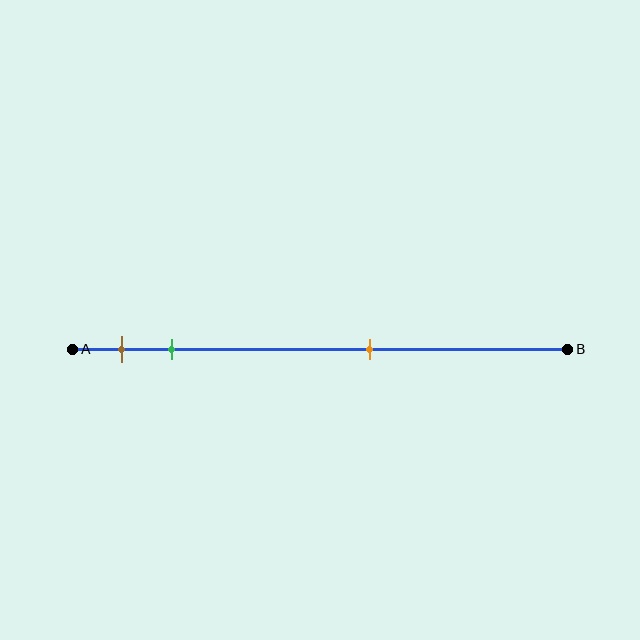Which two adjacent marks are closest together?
The brown and green marks are the closest adjacent pair.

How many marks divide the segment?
There are 3 marks dividing the segment.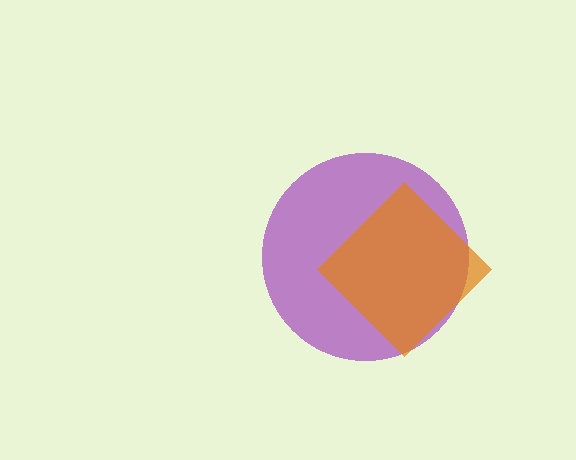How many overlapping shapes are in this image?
There are 2 overlapping shapes in the image.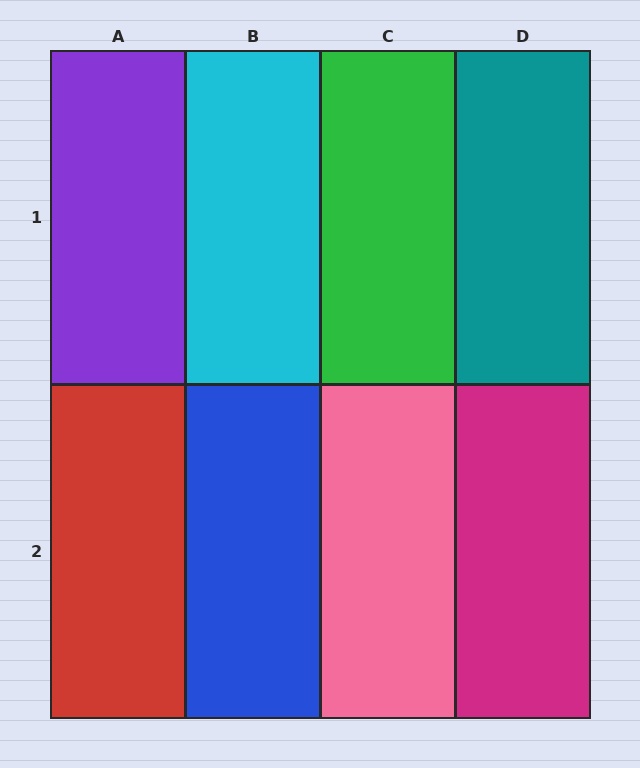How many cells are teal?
1 cell is teal.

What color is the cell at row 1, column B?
Cyan.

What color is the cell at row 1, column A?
Purple.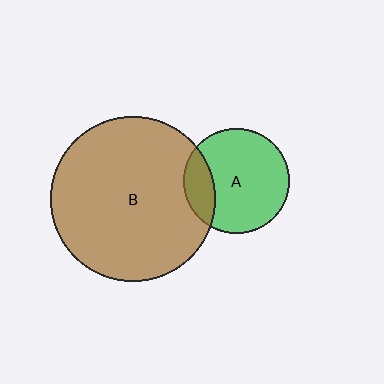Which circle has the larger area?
Circle B (brown).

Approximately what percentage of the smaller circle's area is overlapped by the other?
Approximately 20%.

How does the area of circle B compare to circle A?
Approximately 2.4 times.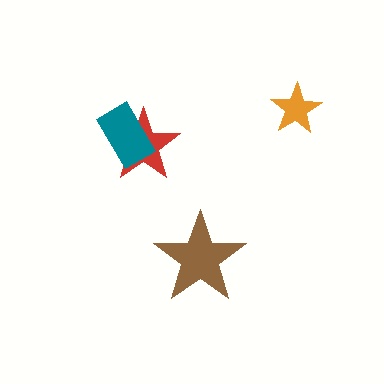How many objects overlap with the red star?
1 object overlaps with the red star.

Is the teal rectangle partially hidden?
No, no other shape covers it.